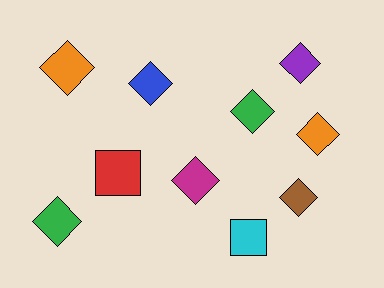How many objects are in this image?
There are 10 objects.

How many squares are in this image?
There are 2 squares.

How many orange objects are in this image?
There are 2 orange objects.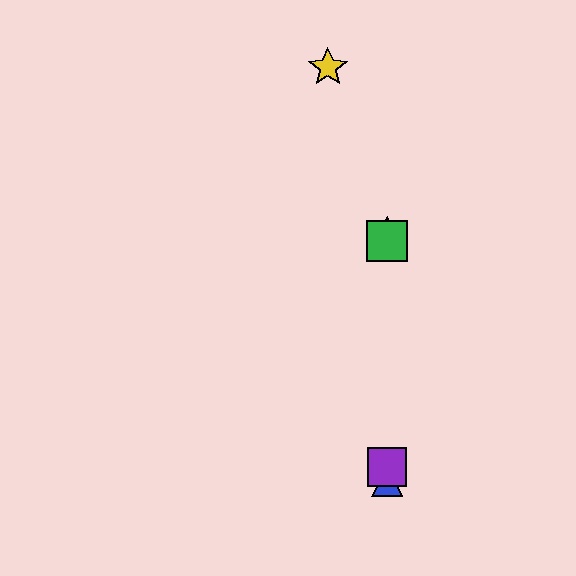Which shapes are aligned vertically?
The red triangle, the blue triangle, the green square, the purple square are aligned vertically.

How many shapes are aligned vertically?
4 shapes (the red triangle, the blue triangle, the green square, the purple square) are aligned vertically.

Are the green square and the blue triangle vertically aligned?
Yes, both are at x≈387.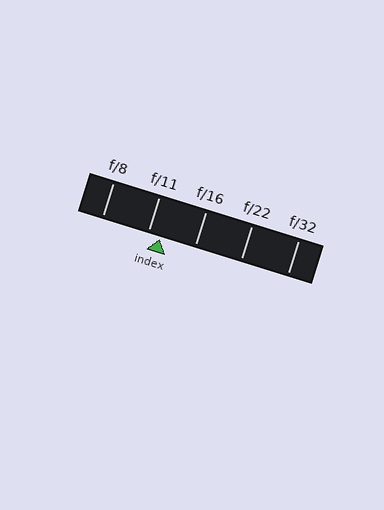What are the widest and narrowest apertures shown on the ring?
The widest aperture shown is f/8 and the narrowest is f/32.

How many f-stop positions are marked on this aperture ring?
There are 5 f-stop positions marked.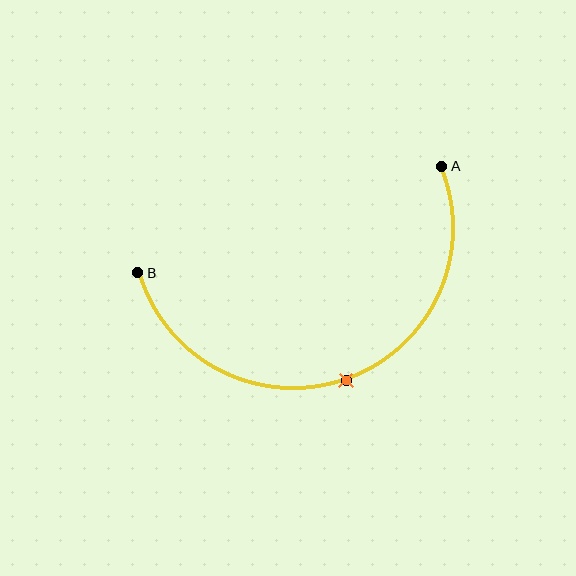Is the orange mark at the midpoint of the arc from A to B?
Yes. The orange mark lies on the arc at equal arc-length from both A and B — it is the arc midpoint.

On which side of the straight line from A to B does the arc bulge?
The arc bulges below the straight line connecting A and B.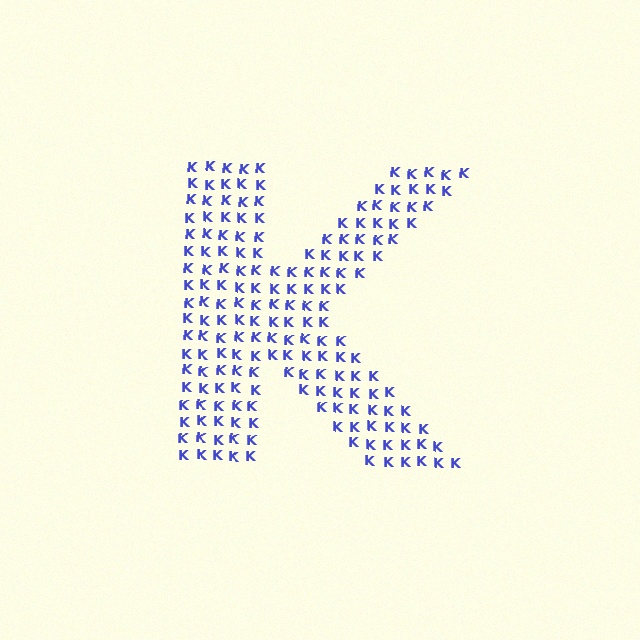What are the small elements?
The small elements are letter K's.